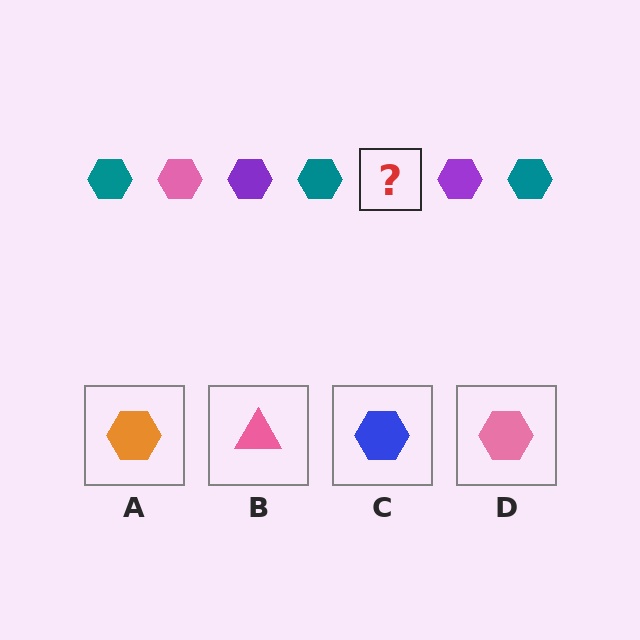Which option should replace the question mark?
Option D.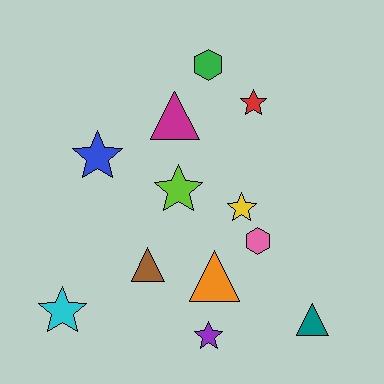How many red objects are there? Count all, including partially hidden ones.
There is 1 red object.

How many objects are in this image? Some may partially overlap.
There are 12 objects.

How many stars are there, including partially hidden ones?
There are 6 stars.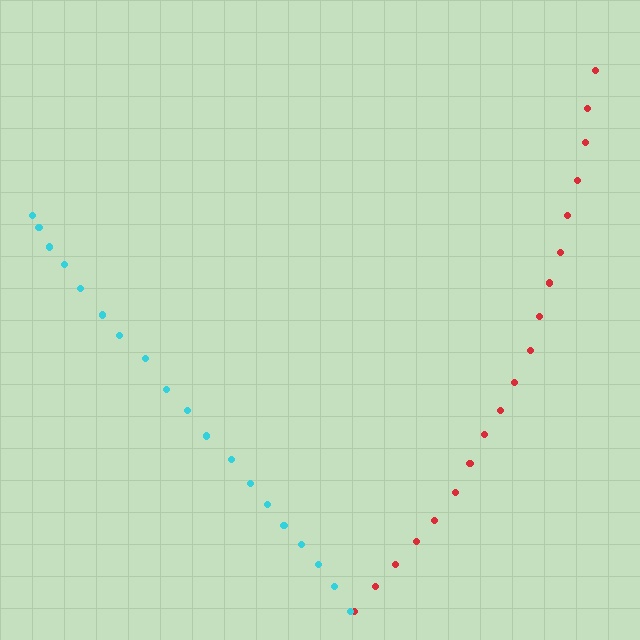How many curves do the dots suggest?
There are 2 distinct paths.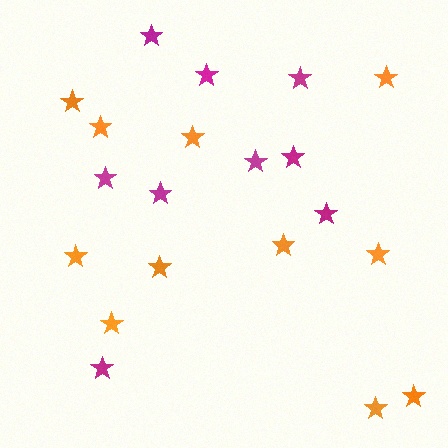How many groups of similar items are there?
There are 2 groups: one group of orange stars (11) and one group of magenta stars (9).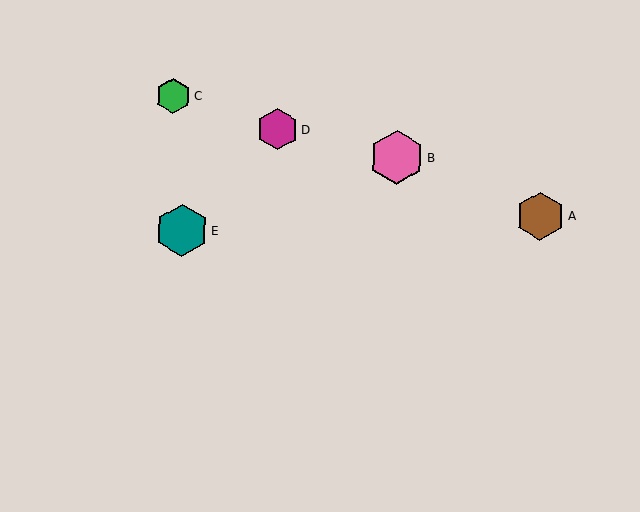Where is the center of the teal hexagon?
The center of the teal hexagon is at (182, 230).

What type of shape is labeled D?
Shape D is a magenta hexagon.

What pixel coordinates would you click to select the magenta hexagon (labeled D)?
Click at (277, 129) to select the magenta hexagon D.